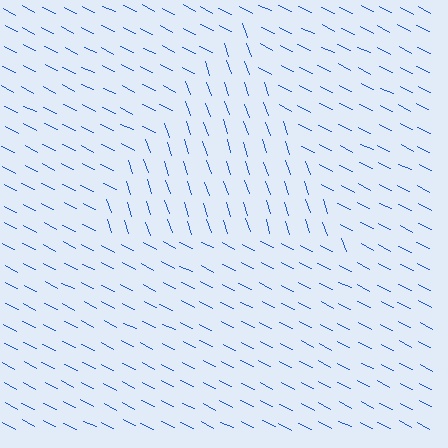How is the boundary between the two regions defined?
The boundary is defined purely by a change in line orientation (approximately 45 degrees difference). All lines are the same color and thickness.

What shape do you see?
I see a triangle.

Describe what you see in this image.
The image is filled with small blue line segments. A triangle region in the image has lines oriented differently from the surrounding lines, creating a visible texture boundary.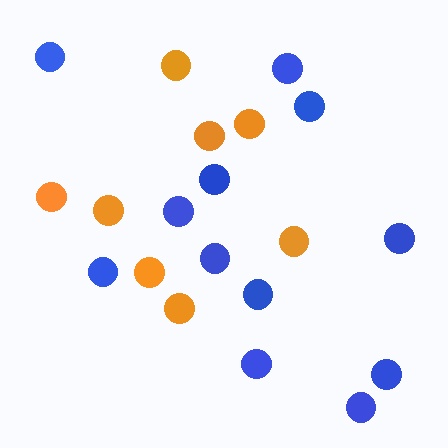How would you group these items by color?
There are 2 groups: one group of blue circles (12) and one group of orange circles (8).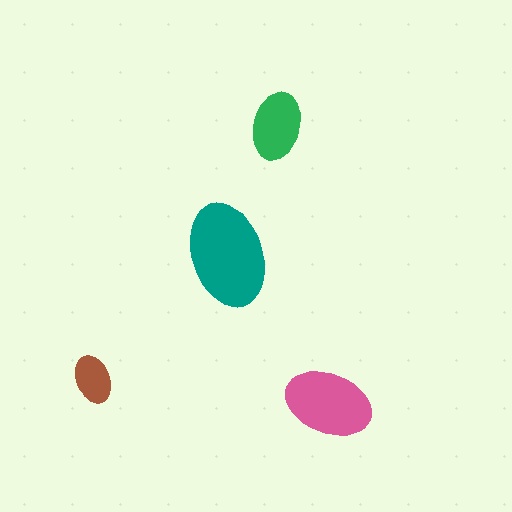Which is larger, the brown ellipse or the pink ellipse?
The pink one.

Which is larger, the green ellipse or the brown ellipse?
The green one.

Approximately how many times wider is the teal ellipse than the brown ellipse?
About 2 times wider.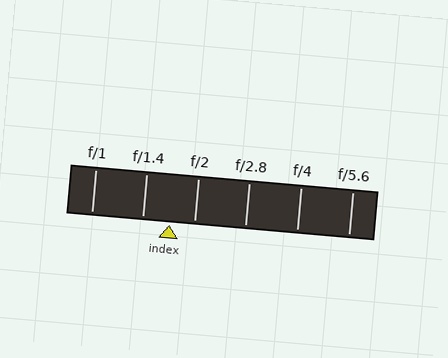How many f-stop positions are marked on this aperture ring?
There are 6 f-stop positions marked.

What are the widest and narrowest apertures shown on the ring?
The widest aperture shown is f/1 and the narrowest is f/5.6.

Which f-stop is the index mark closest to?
The index mark is closest to f/2.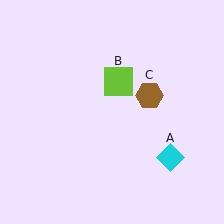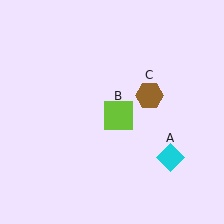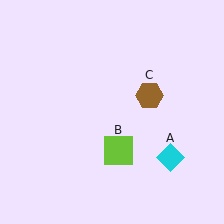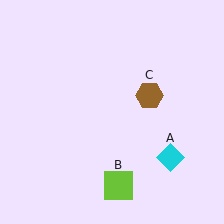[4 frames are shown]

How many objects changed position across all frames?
1 object changed position: lime square (object B).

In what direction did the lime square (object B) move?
The lime square (object B) moved down.